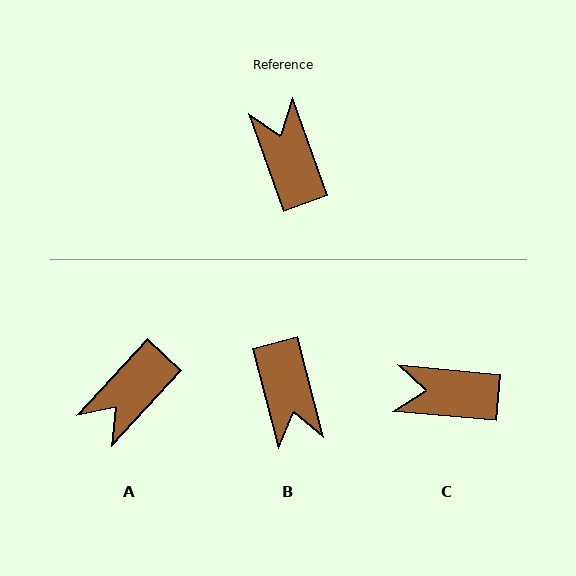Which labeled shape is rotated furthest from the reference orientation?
B, about 174 degrees away.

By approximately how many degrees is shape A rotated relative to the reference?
Approximately 117 degrees counter-clockwise.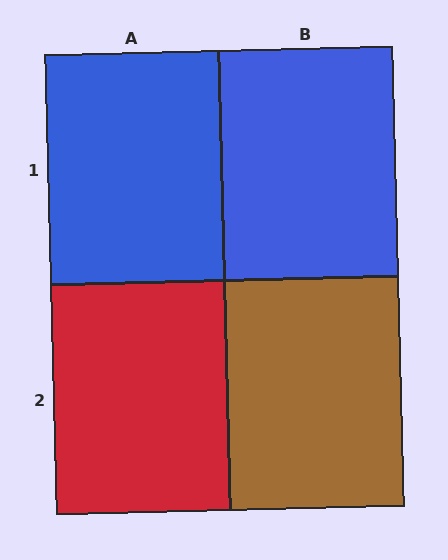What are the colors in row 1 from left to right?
Blue, blue.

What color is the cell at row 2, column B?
Brown.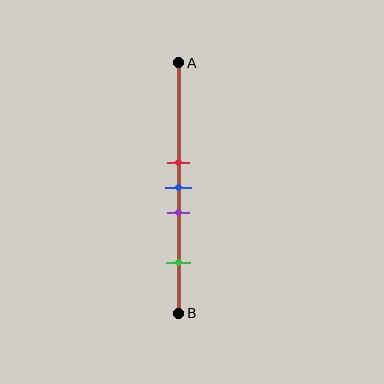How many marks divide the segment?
There are 4 marks dividing the segment.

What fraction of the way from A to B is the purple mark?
The purple mark is approximately 60% (0.6) of the way from A to B.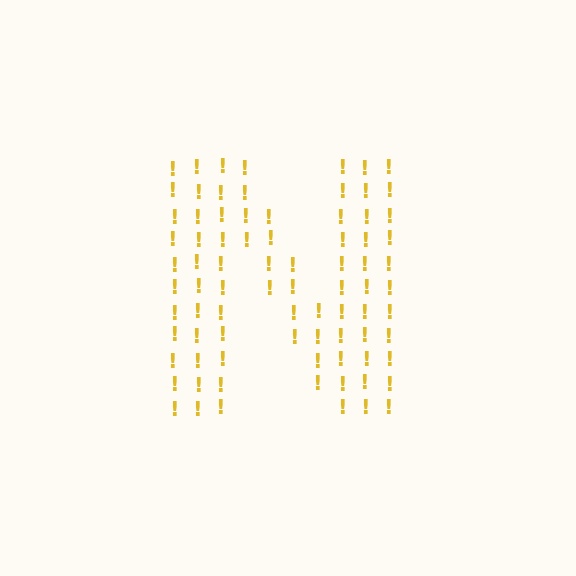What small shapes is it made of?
It is made of small exclamation marks.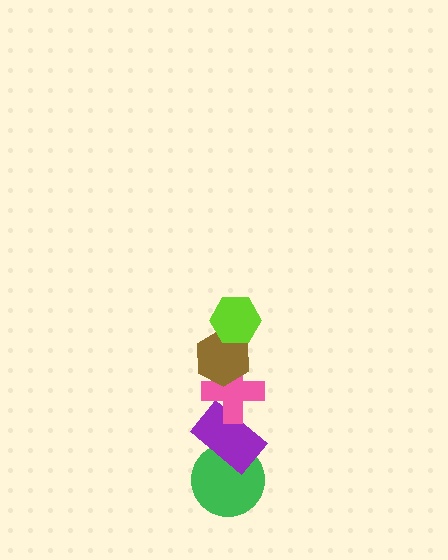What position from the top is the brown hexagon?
The brown hexagon is 2nd from the top.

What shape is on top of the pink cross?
The brown hexagon is on top of the pink cross.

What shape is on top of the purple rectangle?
The pink cross is on top of the purple rectangle.